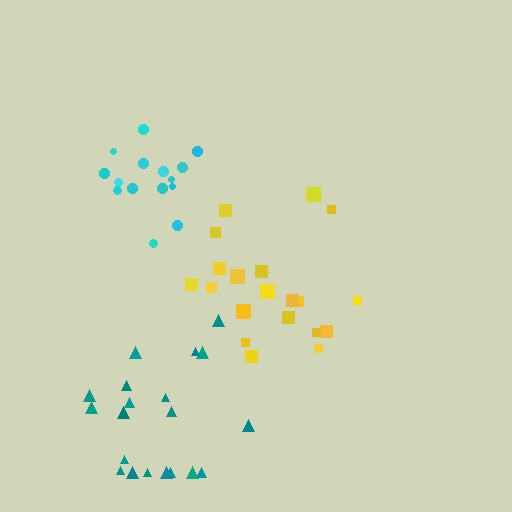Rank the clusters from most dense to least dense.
cyan, yellow, teal.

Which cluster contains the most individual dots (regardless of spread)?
Teal (20).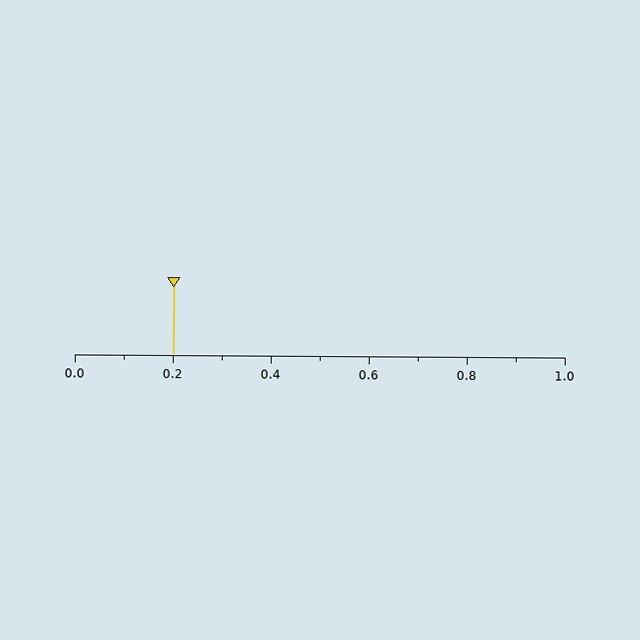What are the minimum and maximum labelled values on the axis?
The axis runs from 0.0 to 1.0.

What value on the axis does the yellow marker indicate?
The marker indicates approximately 0.2.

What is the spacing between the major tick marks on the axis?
The major ticks are spaced 0.2 apart.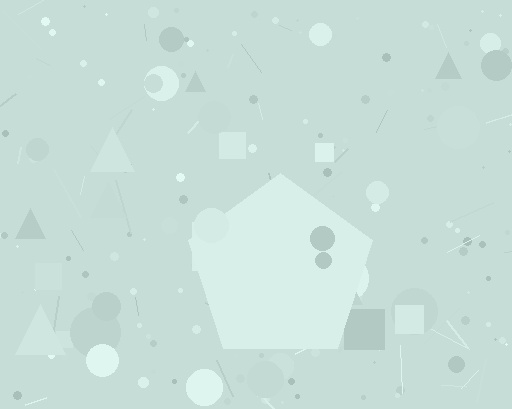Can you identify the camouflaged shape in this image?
The camouflaged shape is a pentagon.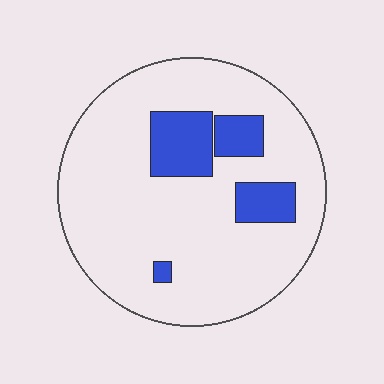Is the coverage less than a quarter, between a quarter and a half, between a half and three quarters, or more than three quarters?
Less than a quarter.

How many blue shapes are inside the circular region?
4.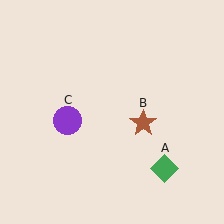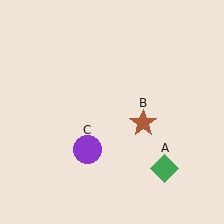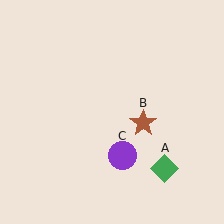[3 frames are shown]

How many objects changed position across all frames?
1 object changed position: purple circle (object C).